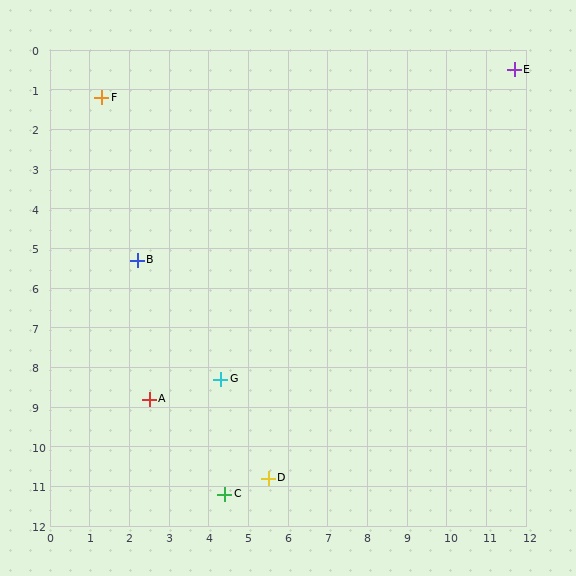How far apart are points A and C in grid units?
Points A and C are about 3.1 grid units apart.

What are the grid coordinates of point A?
Point A is at approximately (2.5, 8.8).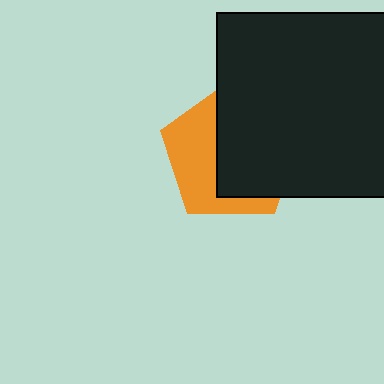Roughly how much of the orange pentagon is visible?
A small part of it is visible (roughly 42%).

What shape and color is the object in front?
The object in front is a black square.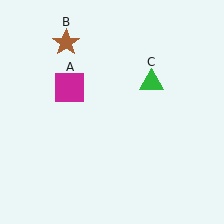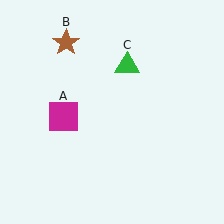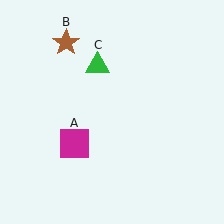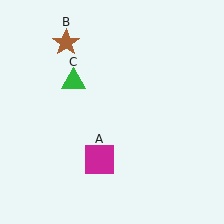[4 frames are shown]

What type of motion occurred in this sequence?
The magenta square (object A), green triangle (object C) rotated counterclockwise around the center of the scene.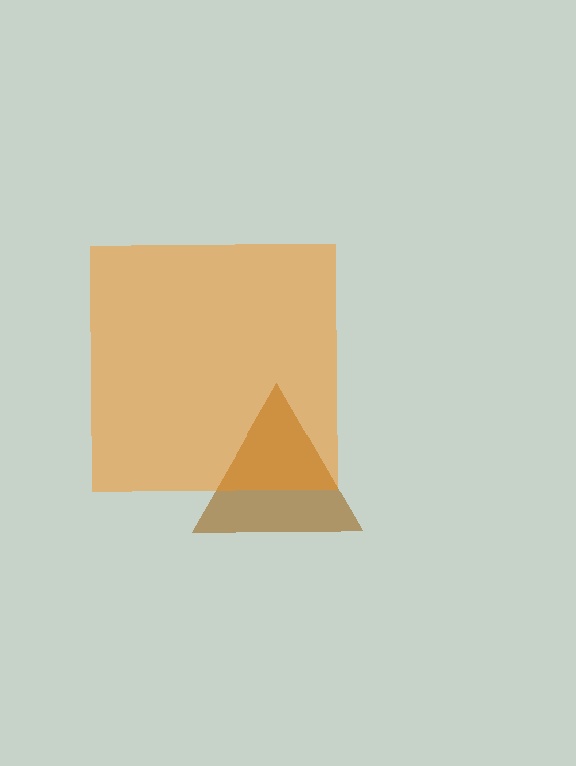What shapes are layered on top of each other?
The layered shapes are: a brown triangle, an orange square.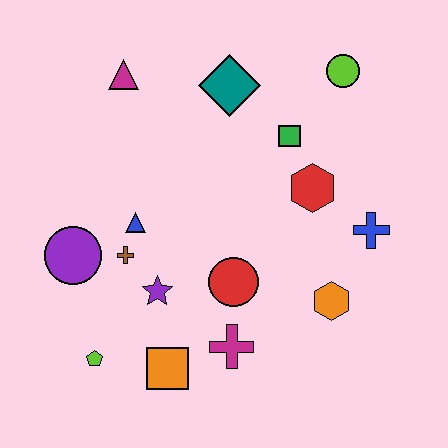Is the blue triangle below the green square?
Yes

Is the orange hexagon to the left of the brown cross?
No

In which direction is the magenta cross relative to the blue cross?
The magenta cross is to the left of the blue cross.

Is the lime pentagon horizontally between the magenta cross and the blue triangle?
No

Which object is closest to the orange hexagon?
The blue cross is closest to the orange hexagon.